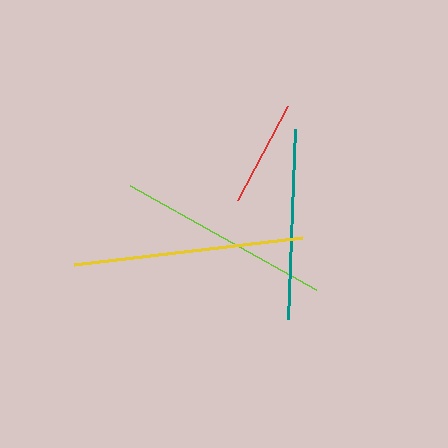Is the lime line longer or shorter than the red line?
The lime line is longer than the red line.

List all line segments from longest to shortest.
From longest to shortest: yellow, lime, teal, red.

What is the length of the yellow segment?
The yellow segment is approximately 230 pixels long.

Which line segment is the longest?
The yellow line is the longest at approximately 230 pixels.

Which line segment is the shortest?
The red line is the shortest at approximately 106 pixels.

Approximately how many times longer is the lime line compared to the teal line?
The lime line is approximately 1.1 times the length of the teal line.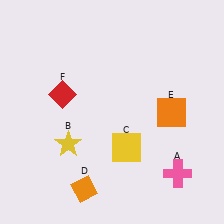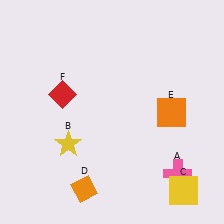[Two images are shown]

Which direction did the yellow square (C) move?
The yellow square (C) moved right.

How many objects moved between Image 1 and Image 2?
1 object moved between the two images.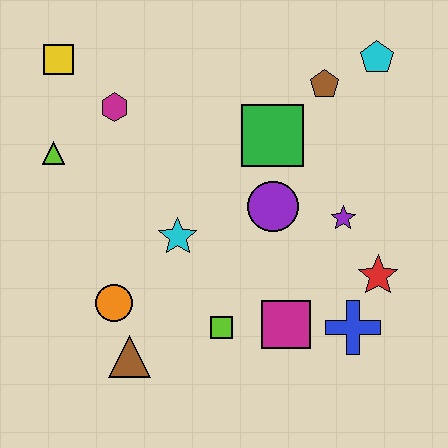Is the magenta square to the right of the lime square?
Yes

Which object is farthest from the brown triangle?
The cyan pentagon is farthest from the brown triangle.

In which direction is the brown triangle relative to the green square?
The brown triangle is below the green square.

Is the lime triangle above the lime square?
Yes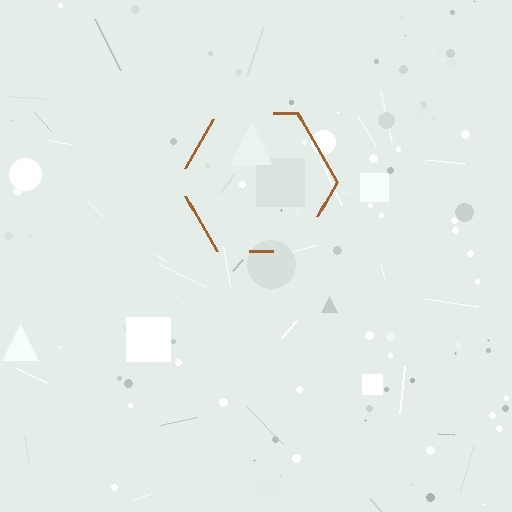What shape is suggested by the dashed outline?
The dashed outline suggests a hexagon.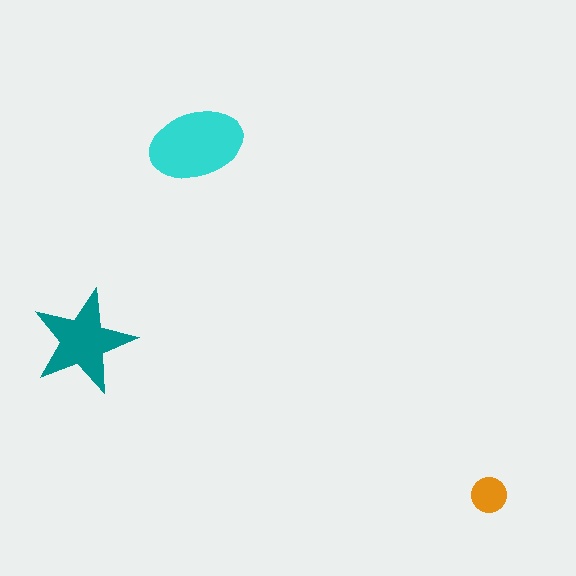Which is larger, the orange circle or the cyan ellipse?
The cyan ellipse.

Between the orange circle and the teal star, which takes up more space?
The teal star.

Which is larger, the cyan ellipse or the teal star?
The cyan ellipse.